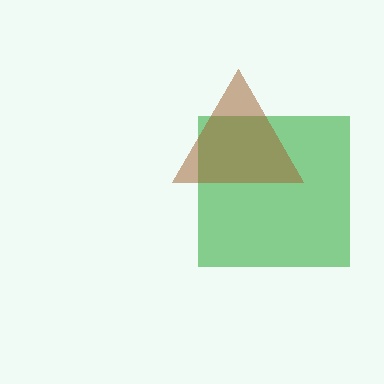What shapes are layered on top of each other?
The layered shapes are: a green square, a brown triangle.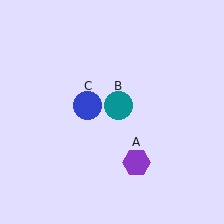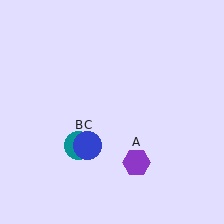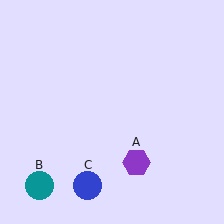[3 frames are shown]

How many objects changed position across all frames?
2 objects changed position: teal circle (object B), blue circle (object C).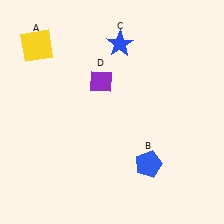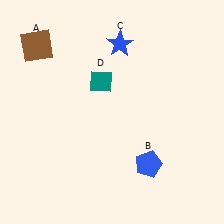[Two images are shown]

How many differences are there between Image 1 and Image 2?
There are 2 differences between the two images.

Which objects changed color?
A changed from yellow to brown. D changed from purple to teal.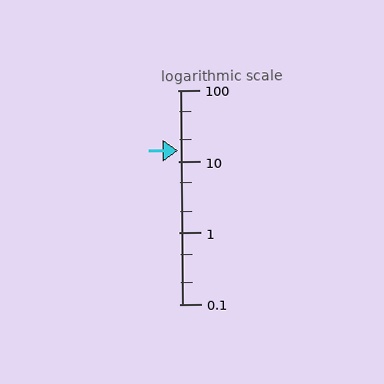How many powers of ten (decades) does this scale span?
The scale spans 3 decades, from 0.1 to 100.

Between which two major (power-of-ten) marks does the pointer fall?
The pointer is between 10 and 100.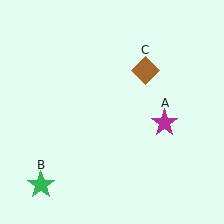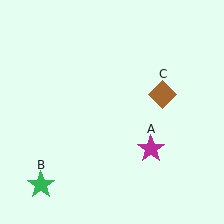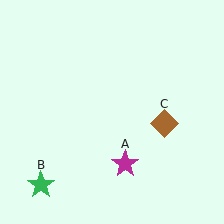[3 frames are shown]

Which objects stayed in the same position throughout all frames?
Green star (object B) remained stationary.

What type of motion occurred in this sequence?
The magenta star (object A), brown diamond (object C) rotated clockwise around the center of the scene.